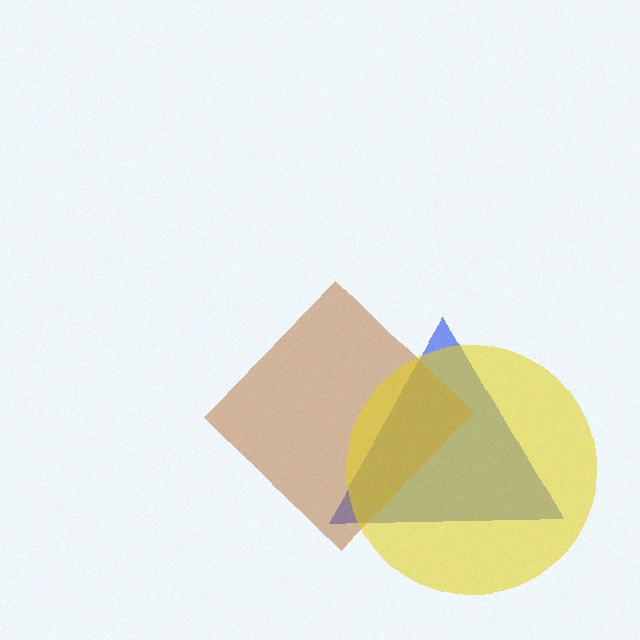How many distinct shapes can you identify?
There are 3 distinct shapes: a blue triangle, a brown diamond, a yellow circle.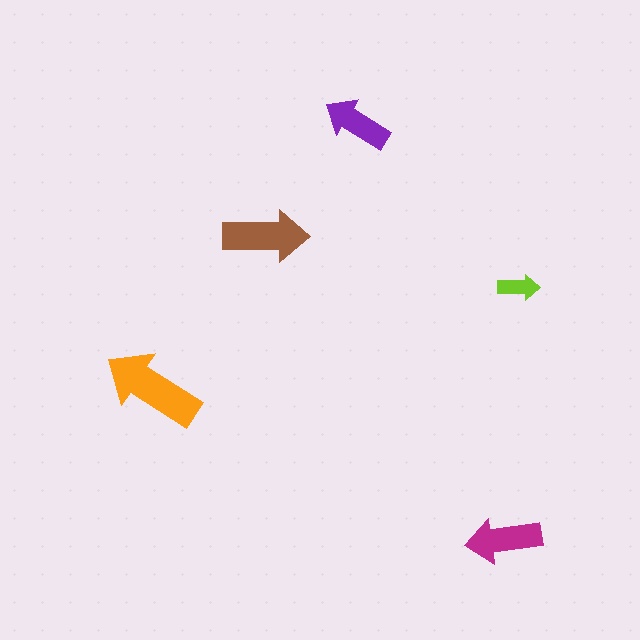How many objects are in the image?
There are 5 objects in the image.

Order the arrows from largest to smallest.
the orange one, the brown one, the magenta one, the purple one, the lime one.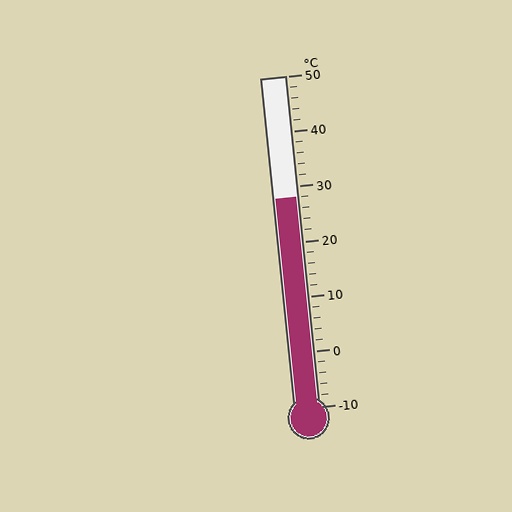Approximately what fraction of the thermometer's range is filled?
The thermometer is filled to approximately 65% of its range.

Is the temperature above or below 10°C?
The temperature is above 10°C.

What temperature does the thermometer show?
The thermometer shows approximately 28°C.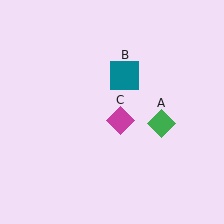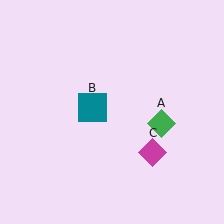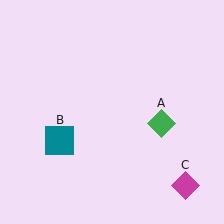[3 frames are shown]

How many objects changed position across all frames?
2 objects changed position: teal square (object B), magenta diamond (object C).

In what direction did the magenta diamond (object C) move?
The magenta diamond (object C) moved down and to the right.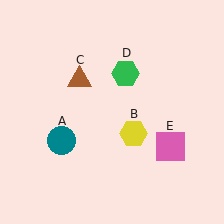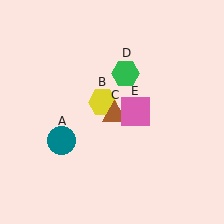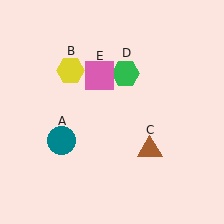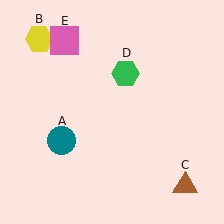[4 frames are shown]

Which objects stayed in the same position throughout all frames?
Teal circle (object A) and green hexagon (object D) remained stationary.